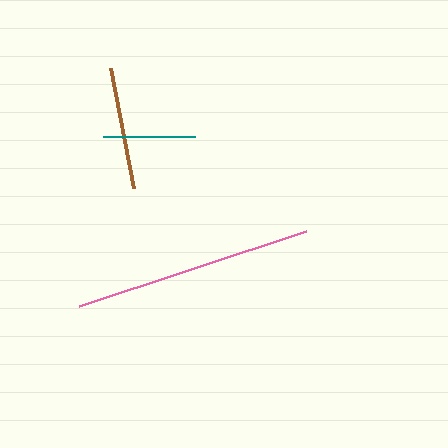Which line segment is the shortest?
The teal line is the shortest at approximately 92 pixels.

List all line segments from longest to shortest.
From longest to shortest: pink, brown, teal.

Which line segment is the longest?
The pink line is the longest at approximately 239 pixels.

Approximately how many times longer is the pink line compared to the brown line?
The pink line is approximately 2.0 times the length of the brown line.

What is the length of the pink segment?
The pink segment is approximately 239 pixels long.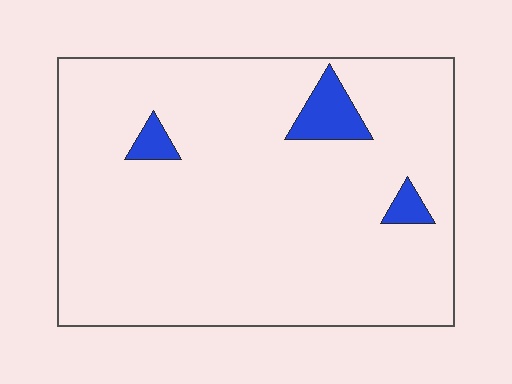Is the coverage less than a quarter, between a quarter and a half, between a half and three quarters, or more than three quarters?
Less than a quarter.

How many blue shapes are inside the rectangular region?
3.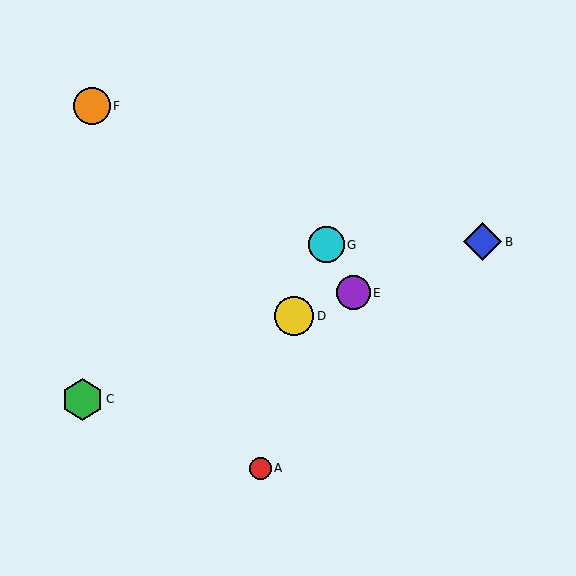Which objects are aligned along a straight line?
Objects B, C, D, E are aligned along a straight line.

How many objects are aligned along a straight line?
4 objects (B, C, D, E) are aligned along a straight line.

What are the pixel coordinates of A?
Object A is at (260, 468).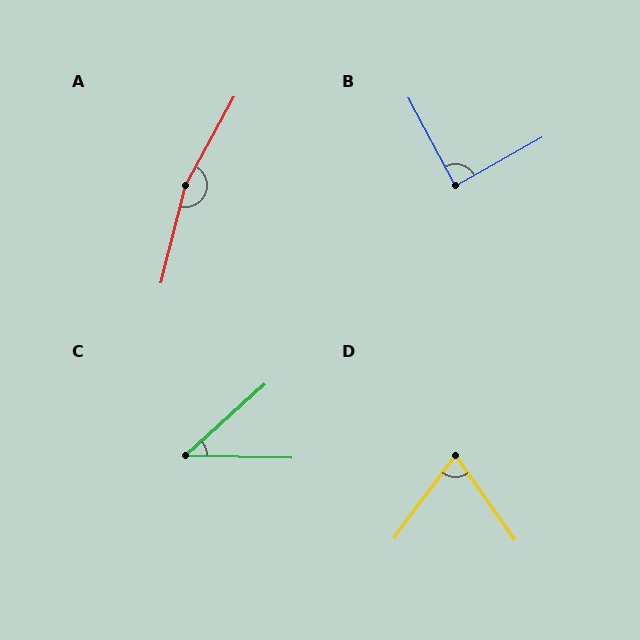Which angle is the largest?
A, at approximately 165 degrees.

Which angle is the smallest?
C, at approximately 43 degrees.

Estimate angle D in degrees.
Approximately 72 degrees.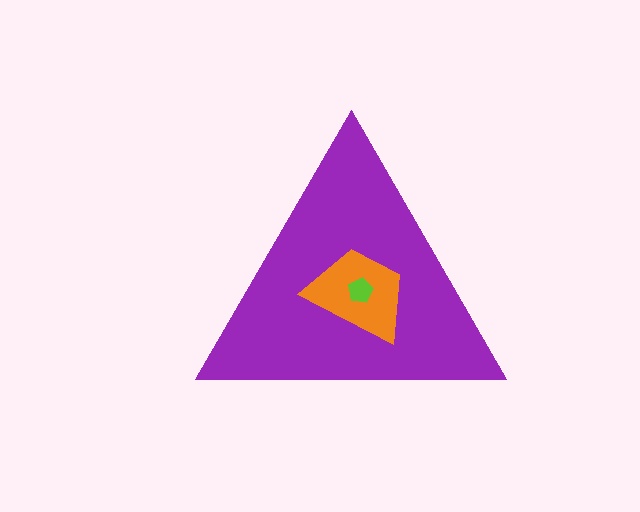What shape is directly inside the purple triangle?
The orange trapezoid.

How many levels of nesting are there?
3.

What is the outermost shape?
The purple triangle.